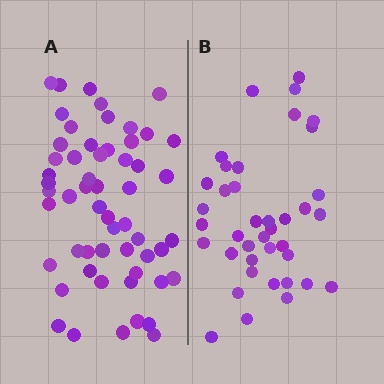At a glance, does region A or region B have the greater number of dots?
Region A (the left region) has more dots.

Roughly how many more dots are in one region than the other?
Region A has approximately 15 more dots than region B.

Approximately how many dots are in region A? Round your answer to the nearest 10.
About 60 dots. (The exact count is 56, which rounds to 60.)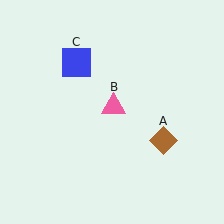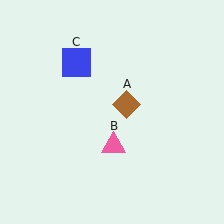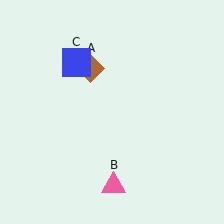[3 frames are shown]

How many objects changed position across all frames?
2 objects changed position: brown diamond (object A), pink triangle (object B).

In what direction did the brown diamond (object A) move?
The brown diamond (object A) moved up and to the left.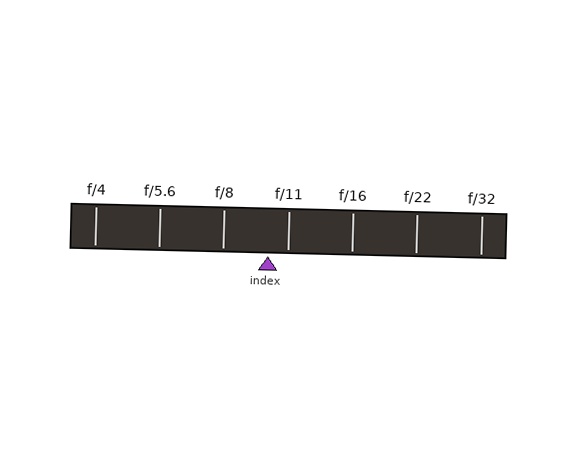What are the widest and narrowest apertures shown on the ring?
The widest aperture shown is f/4 and the narrowest is f/32.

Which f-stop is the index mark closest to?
The index mark is closest to f/11.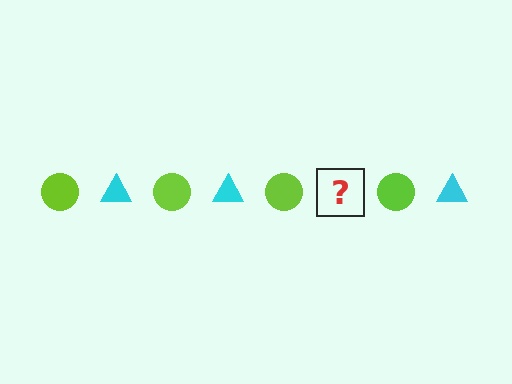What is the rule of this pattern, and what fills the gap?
The rule is that the pattern alternates between lime circle and cyan triangle. The gap should be filled with a cyan triangle.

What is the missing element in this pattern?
The missing element is a cyan triangle.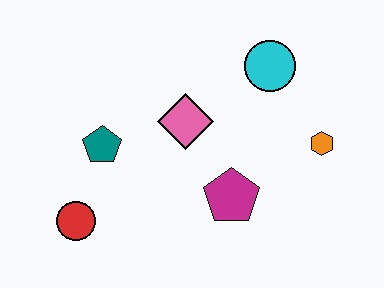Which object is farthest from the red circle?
The orange hexagon is farthest from the red circle.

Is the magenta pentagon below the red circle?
No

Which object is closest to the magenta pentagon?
The pink diamond is closest to the magenta pentagon.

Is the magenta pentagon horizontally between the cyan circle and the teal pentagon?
Yes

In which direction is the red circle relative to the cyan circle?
The red circle is to the left of the cyan circle.